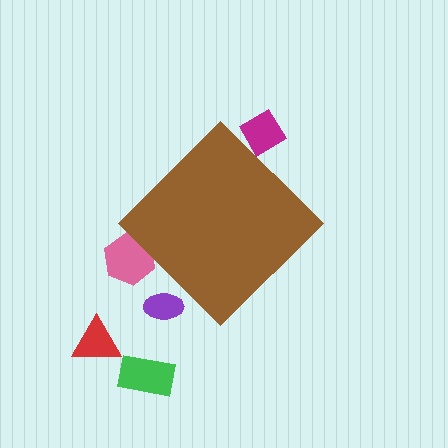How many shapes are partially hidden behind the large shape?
3 shapes are partially hidden.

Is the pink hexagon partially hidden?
Yes, the pink hexagon is partially hidden behind the brown diamond.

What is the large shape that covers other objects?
A brown diamond.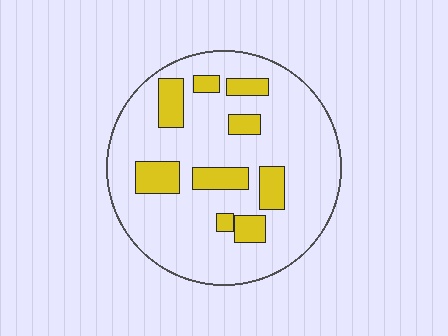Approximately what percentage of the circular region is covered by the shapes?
Approximately 20%.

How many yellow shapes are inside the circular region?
9.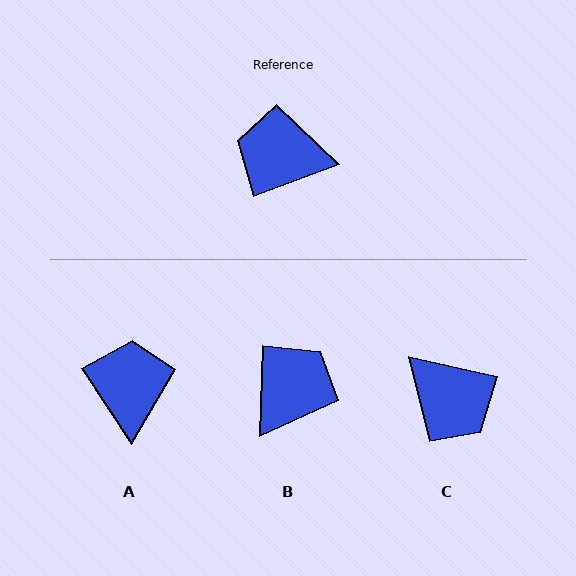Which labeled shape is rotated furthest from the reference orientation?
C, about 147 degrees away.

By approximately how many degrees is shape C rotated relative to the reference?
Approximately 147 degrees counter-clockwise.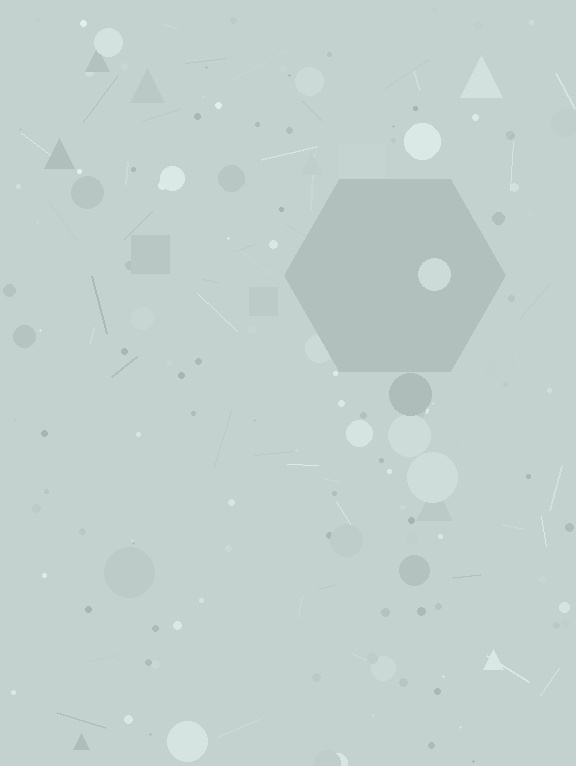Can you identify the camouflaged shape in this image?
The camouflaged shape is a hexagon.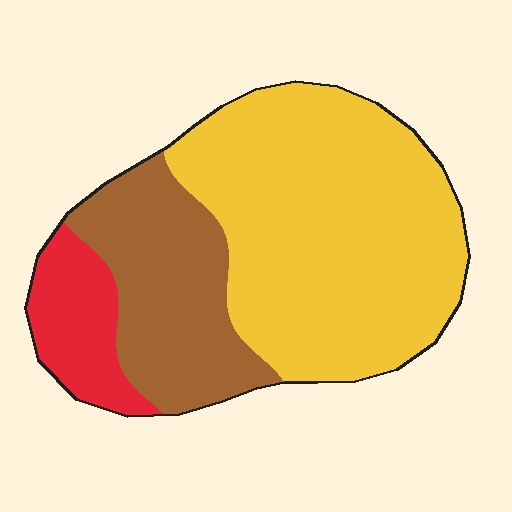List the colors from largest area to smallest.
From largest to smallest: yellow, brown, red.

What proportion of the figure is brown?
Brown covers roughly 25% of the figure.